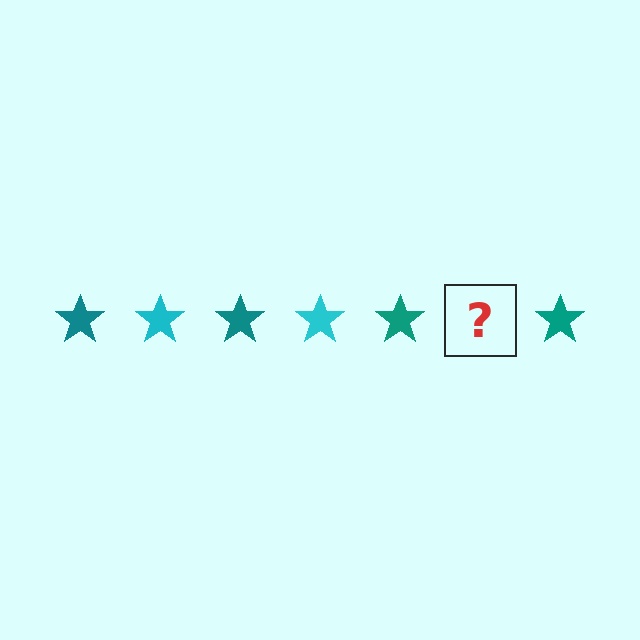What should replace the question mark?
The question mark should be replaced with a cyan star.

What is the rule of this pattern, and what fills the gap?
The rule is that the pattern cycles through teal, cyan stars. The gap should be filled with a cyan star.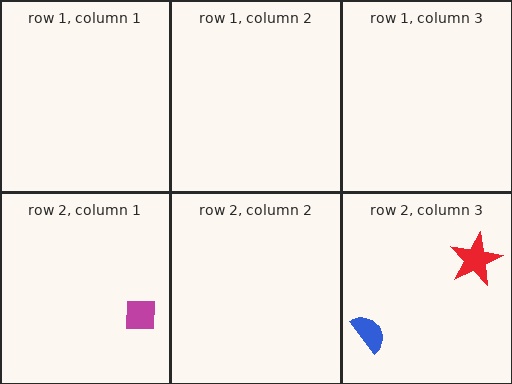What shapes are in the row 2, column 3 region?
The red star, the blue semicircle.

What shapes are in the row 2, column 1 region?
The magenta square.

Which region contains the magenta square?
The row 2, column 1 region.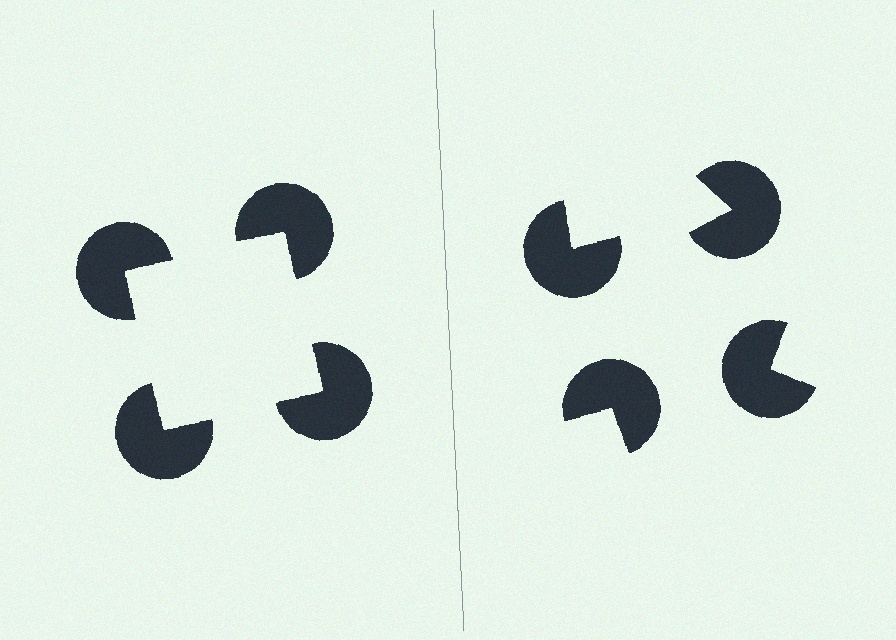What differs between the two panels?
The pac-man discs are positioned identically on both sides; only the wedge orientations differ. On the left they align to a square; on the right they are misaligned.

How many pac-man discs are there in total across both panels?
8 — 4 on each side.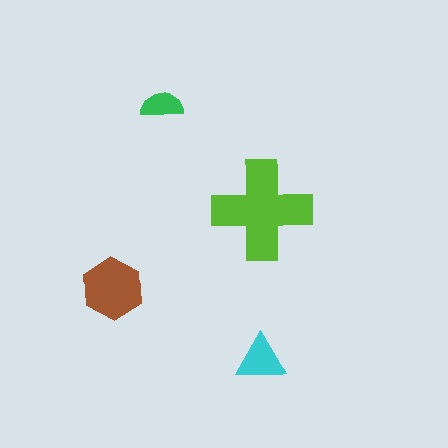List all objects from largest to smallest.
The lime cross, the brown hexagon, the cyan triangle, the green semicircle.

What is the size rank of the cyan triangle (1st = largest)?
3rd.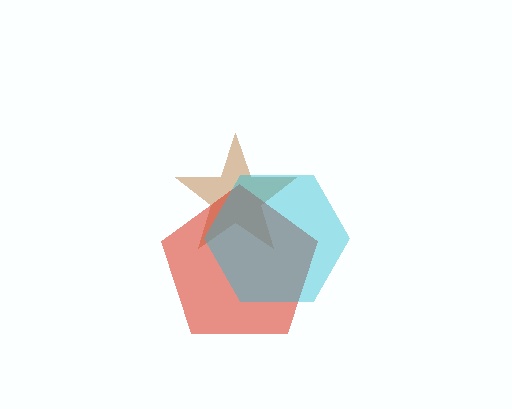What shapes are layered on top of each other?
The layered shapes are: a brown star, a red pentagon, a cyan hexagon.